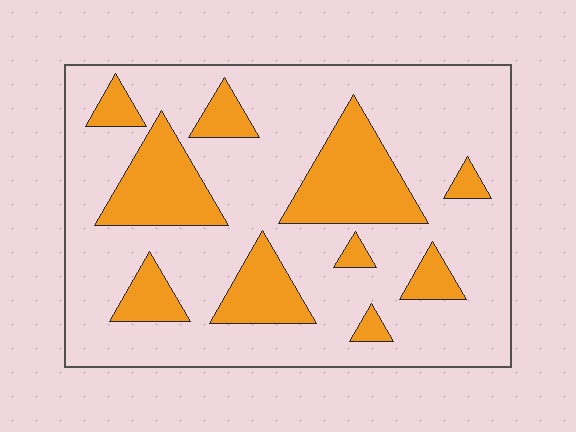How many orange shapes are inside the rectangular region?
10.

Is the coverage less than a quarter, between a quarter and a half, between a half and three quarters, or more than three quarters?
Between a quarter and a half.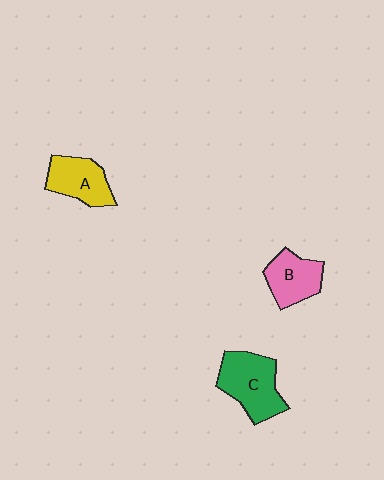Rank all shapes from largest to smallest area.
From largest to smallest: C (green), A (yellow), B (pink).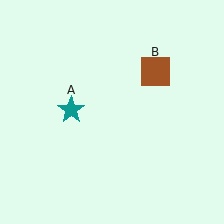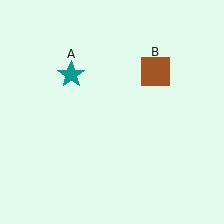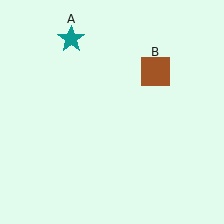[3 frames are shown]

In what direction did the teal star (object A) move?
The teal star (object A) moved up.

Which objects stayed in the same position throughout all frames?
Brown square (object B) remained stationary.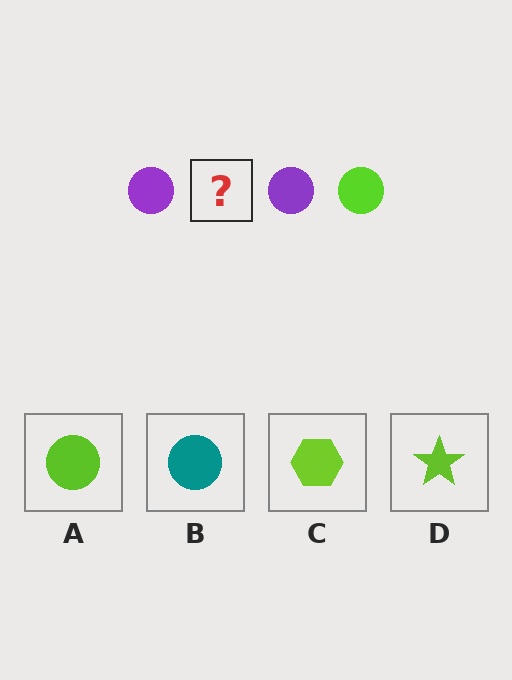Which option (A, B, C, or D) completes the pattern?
A.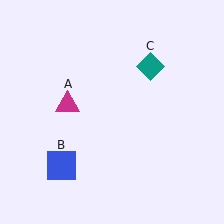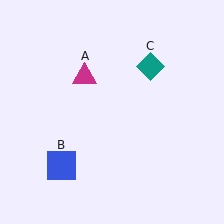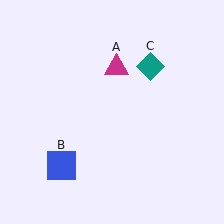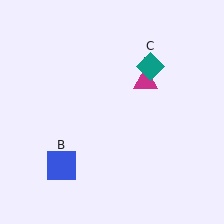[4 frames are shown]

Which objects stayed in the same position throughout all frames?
Blue square (object B) and teal diamond (object C) remained stationary.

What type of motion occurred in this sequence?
The magenta triangle (object A) rotated clockwise around the center of the scene.